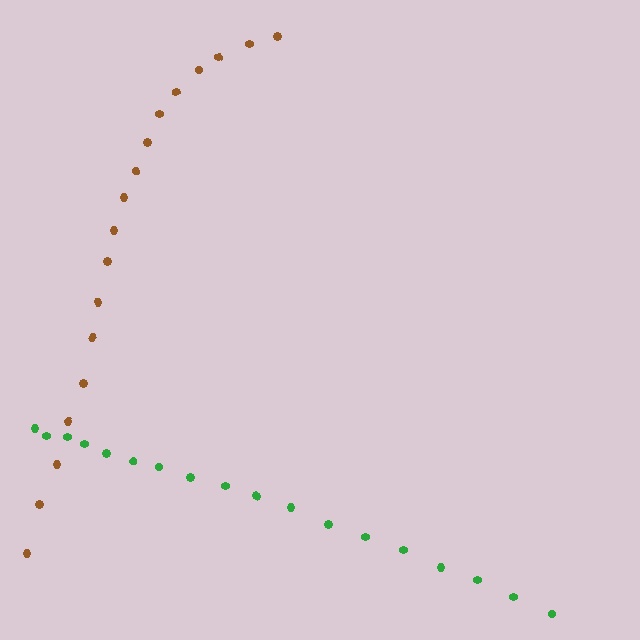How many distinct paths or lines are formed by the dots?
There are 2 distinct paths.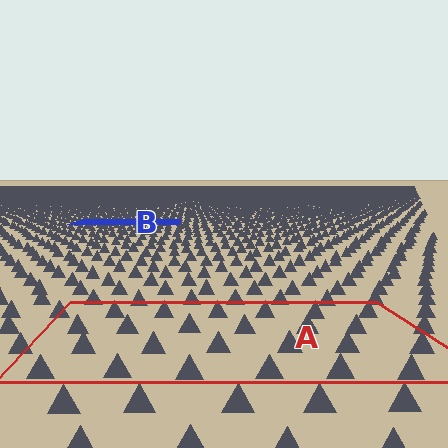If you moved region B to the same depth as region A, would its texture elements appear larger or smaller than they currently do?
They would appear larger. At a closer depth, the same texture elements are projected at a bigger on-screen size.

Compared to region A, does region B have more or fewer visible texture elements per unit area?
Region B has more texture elements per unit area — they are packed more densely because it is farther away.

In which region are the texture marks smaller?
The texture marks are smaller in region B, because it is farther away.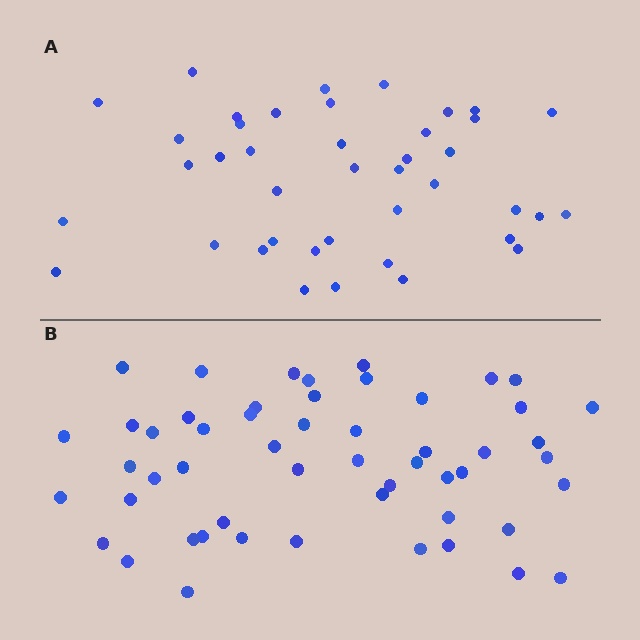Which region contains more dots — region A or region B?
Region B (the bottom region) has more dots.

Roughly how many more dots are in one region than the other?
Region B has roughly 12 or so more dots than region A.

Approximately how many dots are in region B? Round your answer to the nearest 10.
About 50 dots. (The exact count is 53, which rounds to 50.)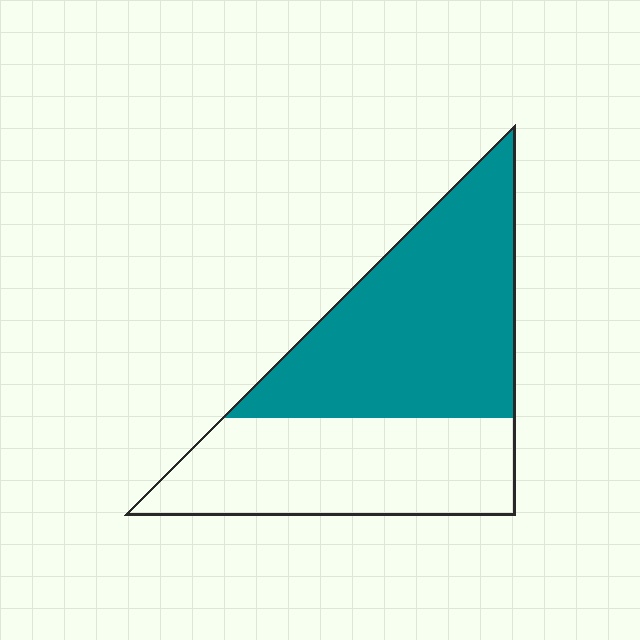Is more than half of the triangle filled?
Yes.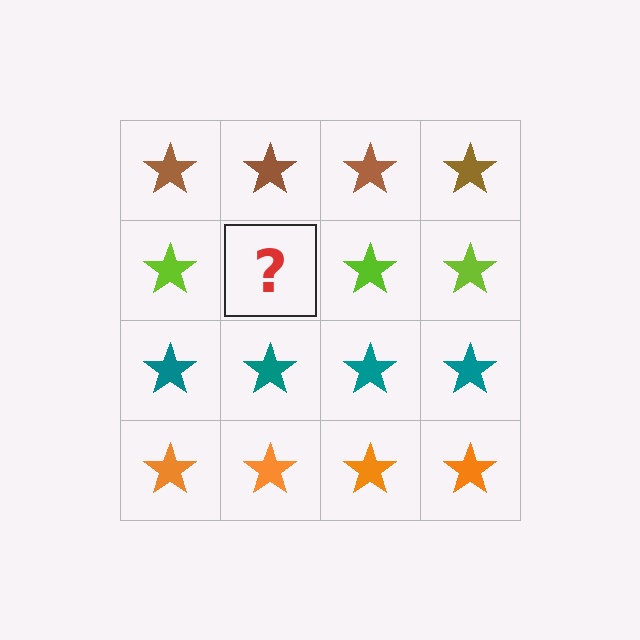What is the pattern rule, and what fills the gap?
The rule is that each row has a consistent color. The gap should be filled with a lime star.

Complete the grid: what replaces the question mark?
The question mark should be replaced with a lime star.